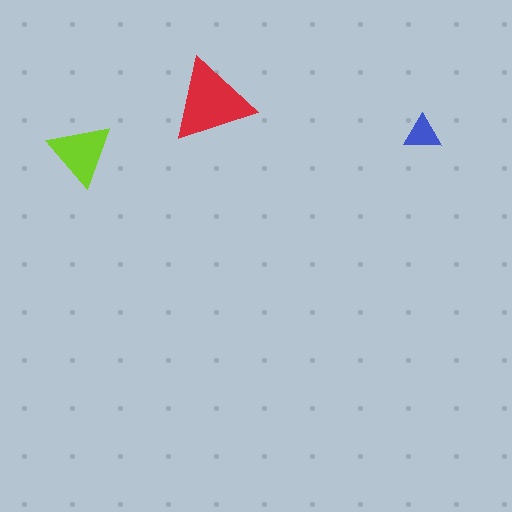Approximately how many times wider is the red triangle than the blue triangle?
About 2 times wider.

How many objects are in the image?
There are 3 objects in the image.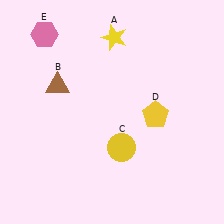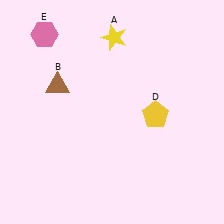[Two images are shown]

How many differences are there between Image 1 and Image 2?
There is 1 difference between the two images.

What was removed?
The yellow circle (C) was removed in Image 2.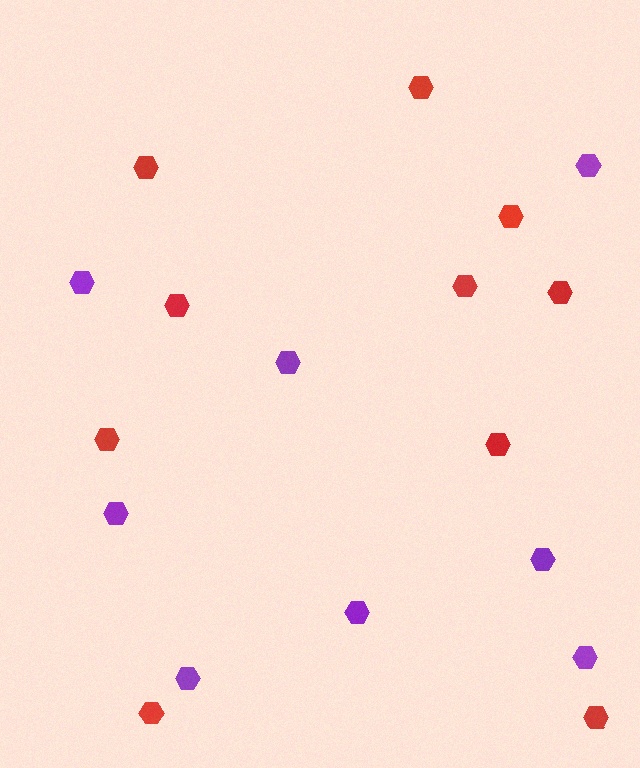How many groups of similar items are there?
There are 2 groups: one group of red hexagons (10) and one group of purple hexagons (8).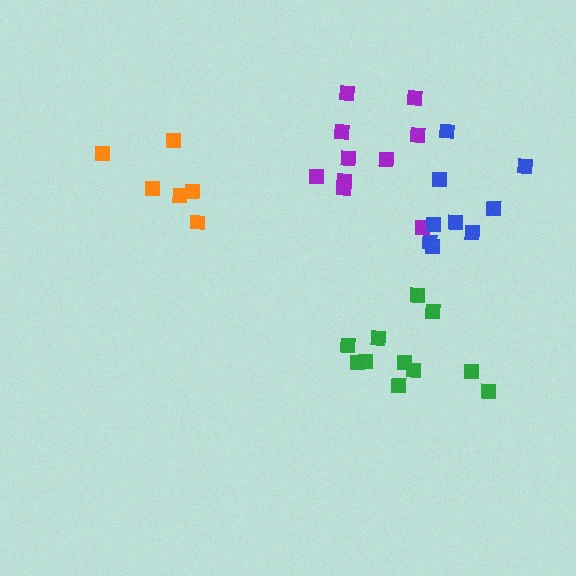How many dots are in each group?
Group 1: 11 dots, Group 2: 6 dots, Group 3: 10 dots, Group 4: 9 dots (36 total).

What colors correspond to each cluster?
The clusters are colored: green, orange, purple, blue.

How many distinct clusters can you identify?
There are 4 distinct clusters.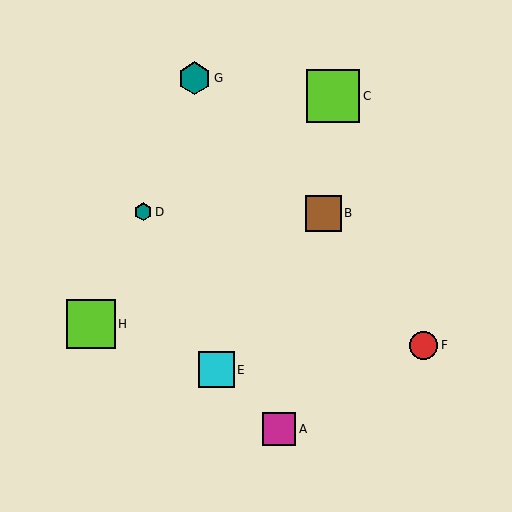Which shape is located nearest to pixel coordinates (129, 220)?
The teal hexagon (labeled D) at (143, 212) is nearest to that location.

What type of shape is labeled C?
Shape C is a lime square.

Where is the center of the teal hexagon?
The center of the teal hexagon is at (143, 212).